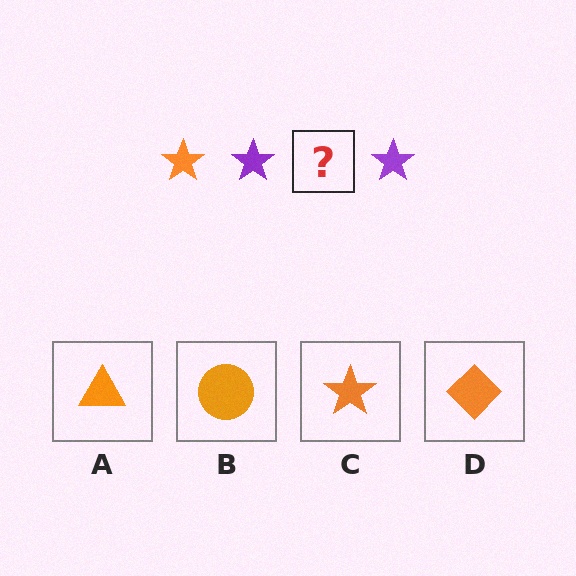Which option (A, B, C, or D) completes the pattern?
C.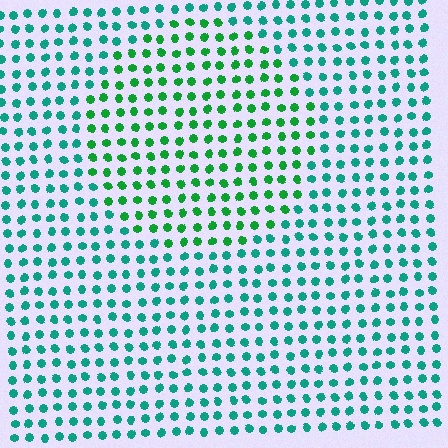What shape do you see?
I see a circle.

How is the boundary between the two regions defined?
The boundary is defined purely by a slight shift in hue (about 35 degrees). Spacing, size, and orientation are identical on both sides.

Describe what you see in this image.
The image is filled with small teal elements in a uniform arrangement. A circle-shaped region is visible where the elements are tinted to a slightly different hue, forming a subtle color boundary.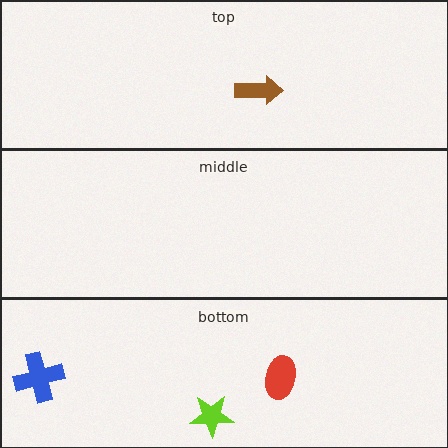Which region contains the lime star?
The bottom region.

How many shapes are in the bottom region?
3.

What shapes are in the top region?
The brown arrow.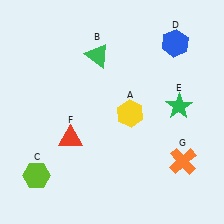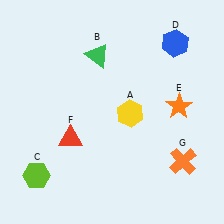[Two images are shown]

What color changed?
The star (E) changed from green in Image 1 to orange in Image 2.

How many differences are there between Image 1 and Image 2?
There is 1 difference between the two images.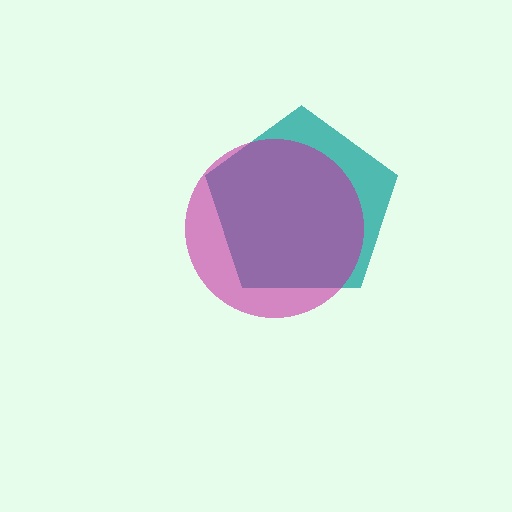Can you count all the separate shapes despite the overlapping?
Yes, there are 2 separate shapes.